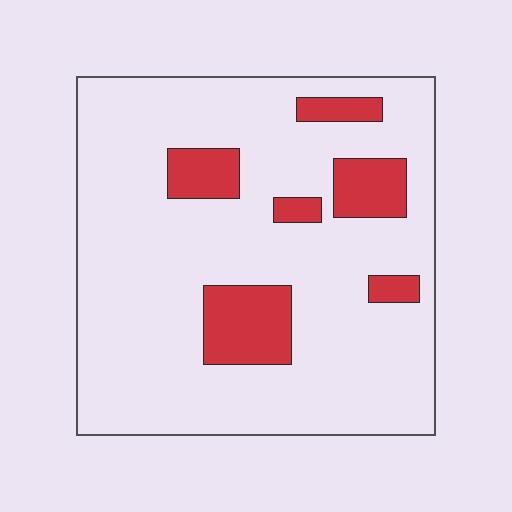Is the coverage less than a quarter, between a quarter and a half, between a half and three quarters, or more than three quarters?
Less than a quarter.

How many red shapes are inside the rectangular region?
6.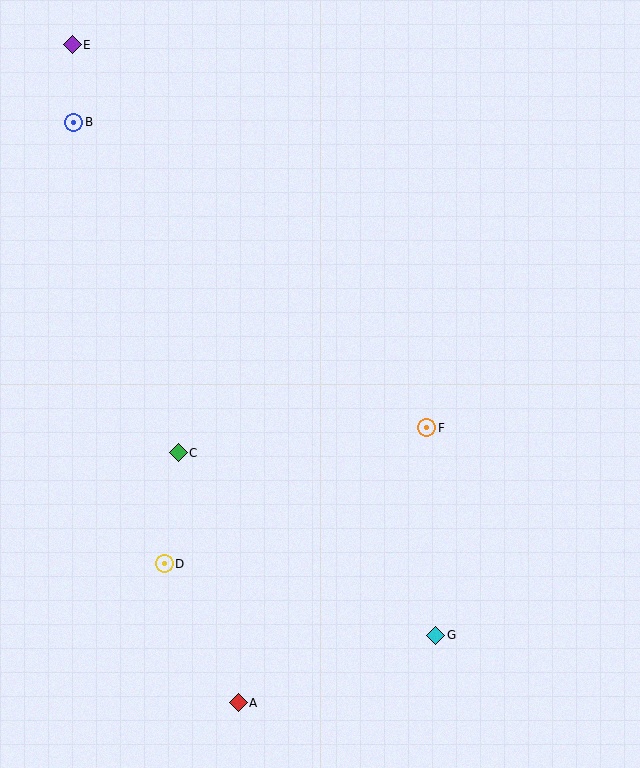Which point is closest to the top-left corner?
Point E is closest to the top-left corner.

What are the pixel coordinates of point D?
Point D is at (164, 564).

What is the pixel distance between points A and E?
The distance between A and E is 679 pixels.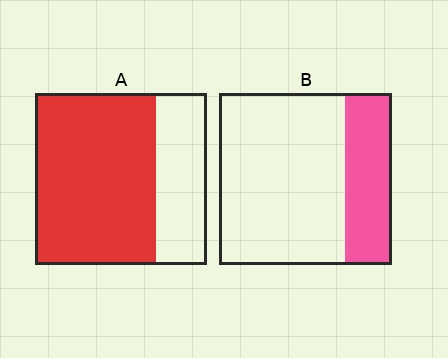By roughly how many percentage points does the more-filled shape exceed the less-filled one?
By roughly 45 percentage points (A over B).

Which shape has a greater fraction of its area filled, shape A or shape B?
Shape A.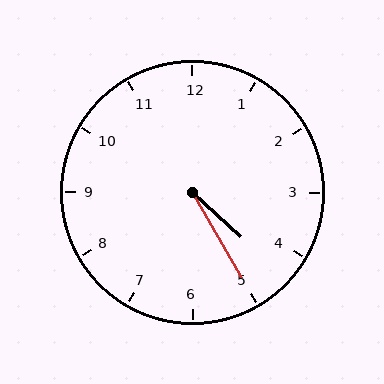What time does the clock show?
4:25.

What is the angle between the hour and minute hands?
Approximately 18 degrees.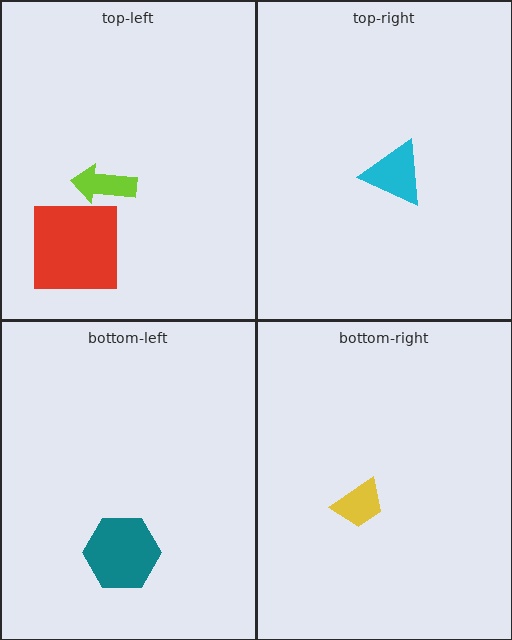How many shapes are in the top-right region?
1.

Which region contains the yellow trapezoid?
The bottom-right region.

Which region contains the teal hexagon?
The bottom-left region.